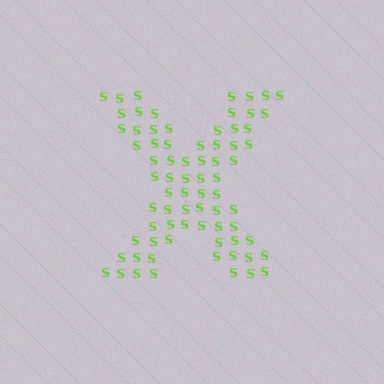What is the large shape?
The large shape is the letter X.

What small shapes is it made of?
It is made of small letter S's.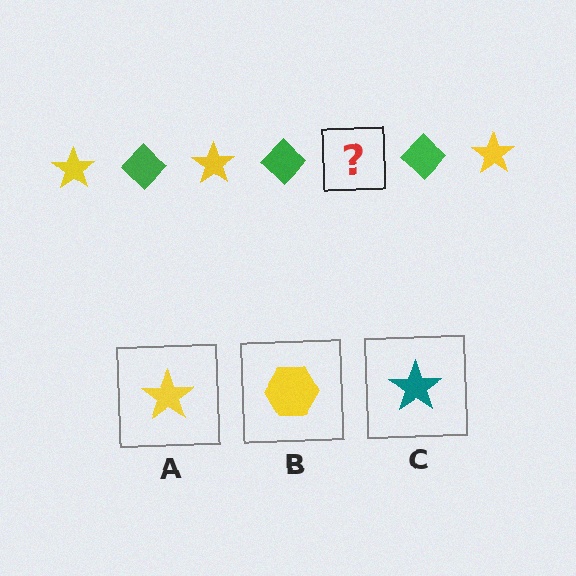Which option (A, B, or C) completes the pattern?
A.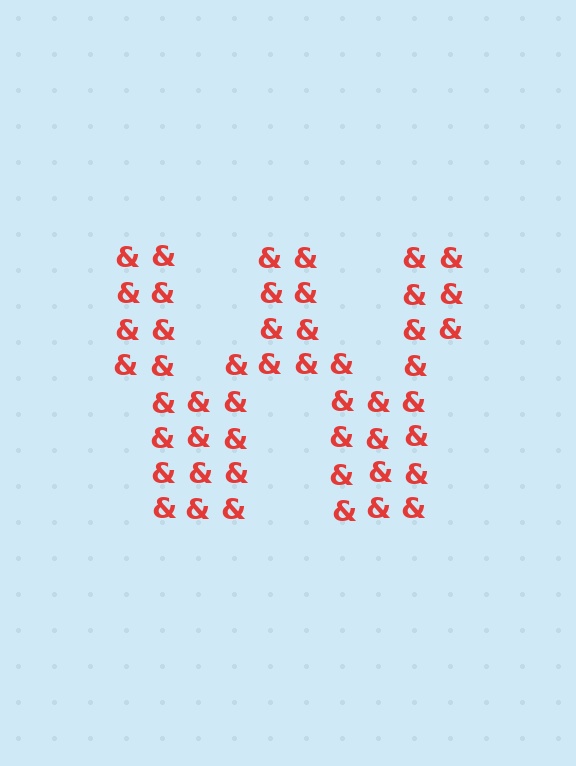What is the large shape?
The large shape is the letter W.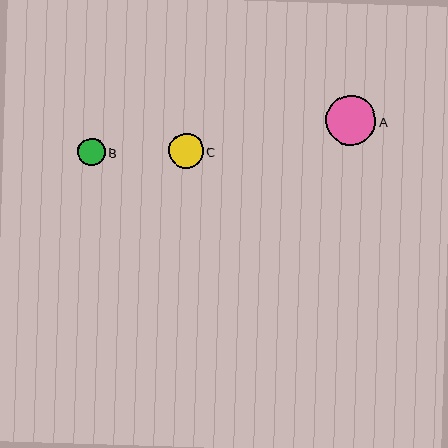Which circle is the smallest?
Circle B is the smallest with a size of approximately 28 pixels.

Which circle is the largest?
Circle A is the largest with a size of approximately 50 pixels.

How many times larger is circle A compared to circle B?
Circle A is approximately 1.8 times the size of circle B.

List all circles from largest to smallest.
From largest to smallest: A, C, B.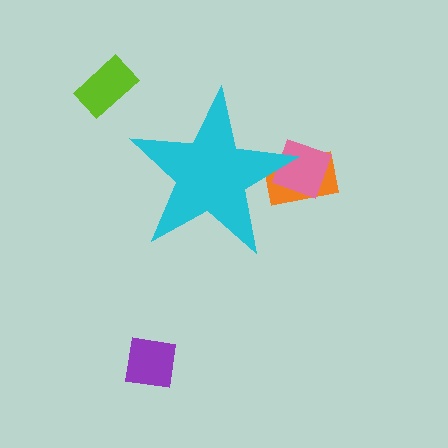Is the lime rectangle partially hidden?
No, the lime rectangle is fully visible.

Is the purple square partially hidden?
No, the purple square is fully visible.